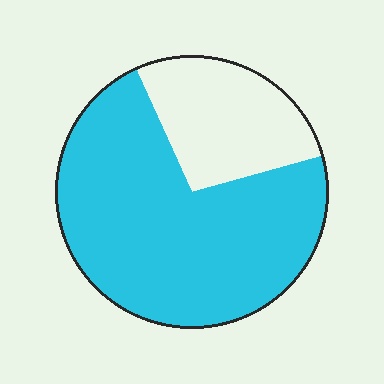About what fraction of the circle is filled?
About three quarters (3/4).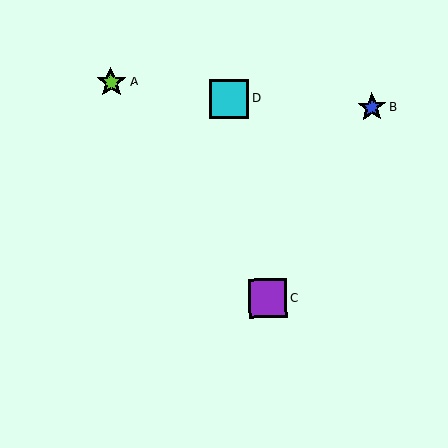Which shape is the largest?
The cyan square (labeled D) is the largest.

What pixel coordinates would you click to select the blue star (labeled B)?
Click at (372, 107) to select the blue star B.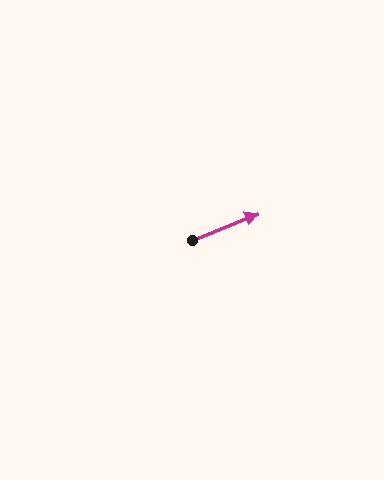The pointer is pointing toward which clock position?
Roughly 2 o'clock.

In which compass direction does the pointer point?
East.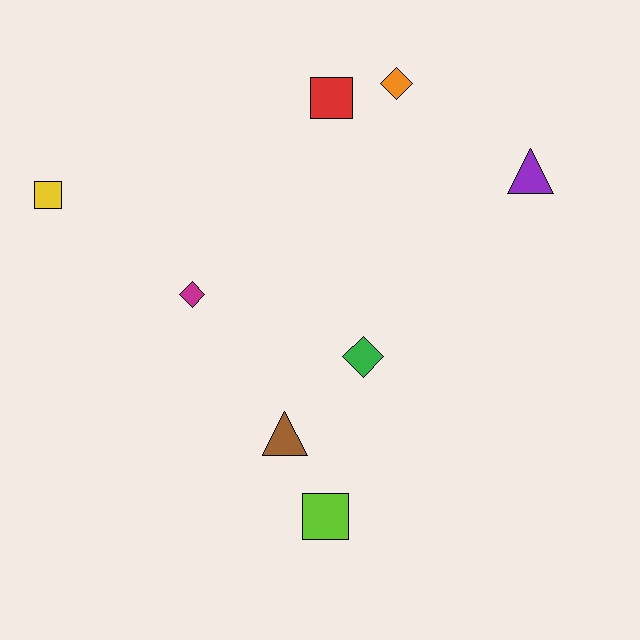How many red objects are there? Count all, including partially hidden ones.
There is 1 red object.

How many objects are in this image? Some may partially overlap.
There are 8 objects.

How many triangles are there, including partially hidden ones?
There are 2 triangles.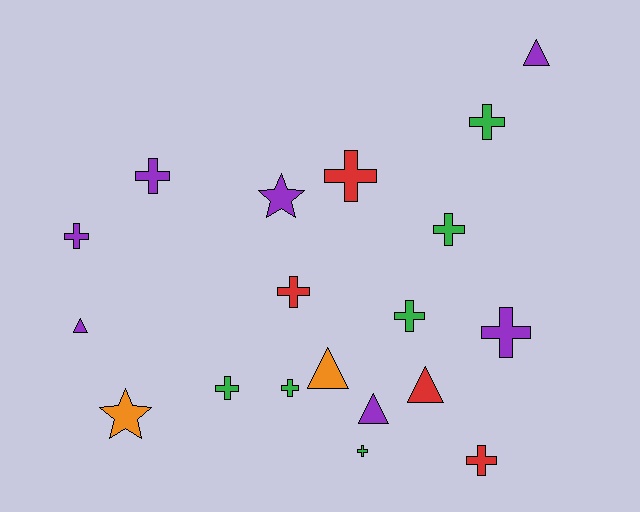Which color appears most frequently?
Purple, with 7 objects.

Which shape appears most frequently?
Cross, with 12 objects.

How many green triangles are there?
There are no green triangles.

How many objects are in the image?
There are 19 objects.